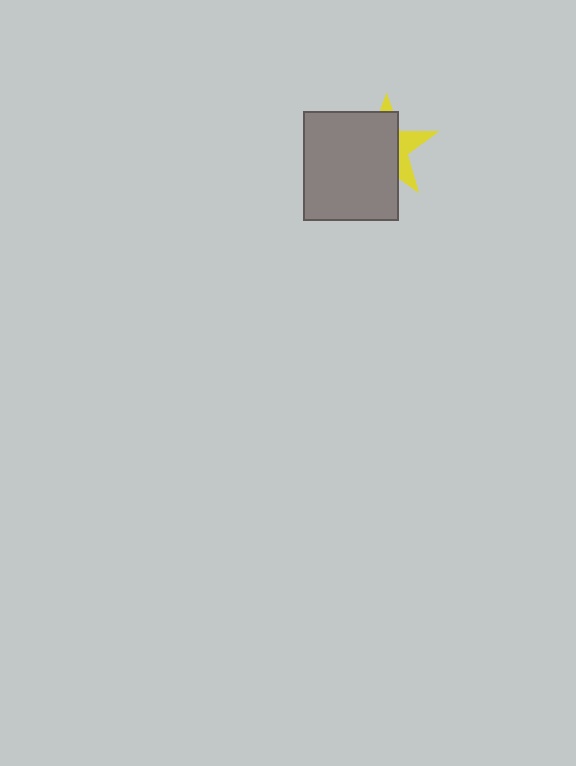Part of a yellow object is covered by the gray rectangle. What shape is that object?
It is a star.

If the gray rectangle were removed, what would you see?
You would see the complete yellow star.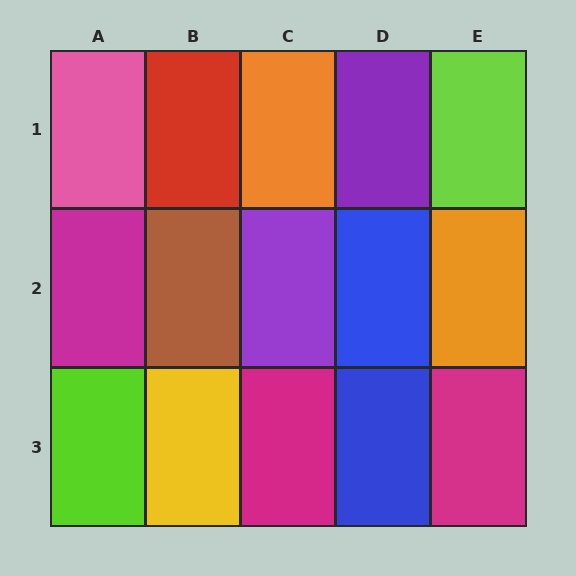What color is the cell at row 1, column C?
Orange.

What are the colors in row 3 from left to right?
Lime, yellow, magenta, blue, magenta.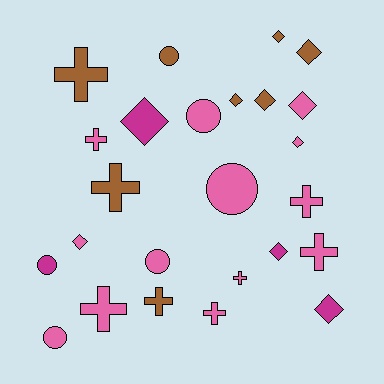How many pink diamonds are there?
There are 3 pink diamonds.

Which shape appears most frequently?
Diamond, with 10 objects.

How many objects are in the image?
There are 25 objects.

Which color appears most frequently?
Pink, with 13 objects.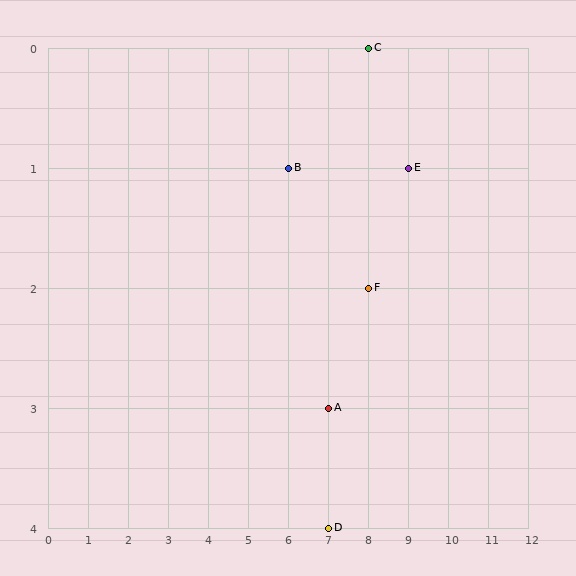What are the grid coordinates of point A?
Point A is at grid coordinates (7, 3).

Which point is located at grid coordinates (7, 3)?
Point A is at (7, 3).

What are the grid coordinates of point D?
Point D is at grid coordinates (7, 4).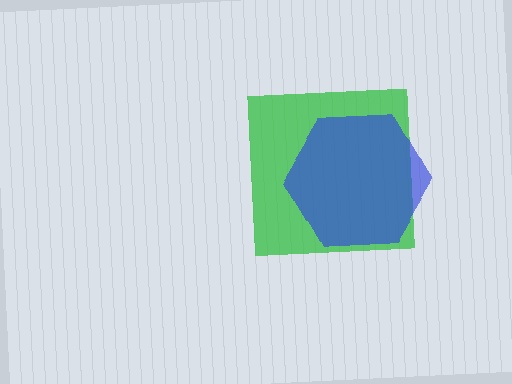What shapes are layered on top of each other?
The layered shapes are: a green square, a blue hexagon.